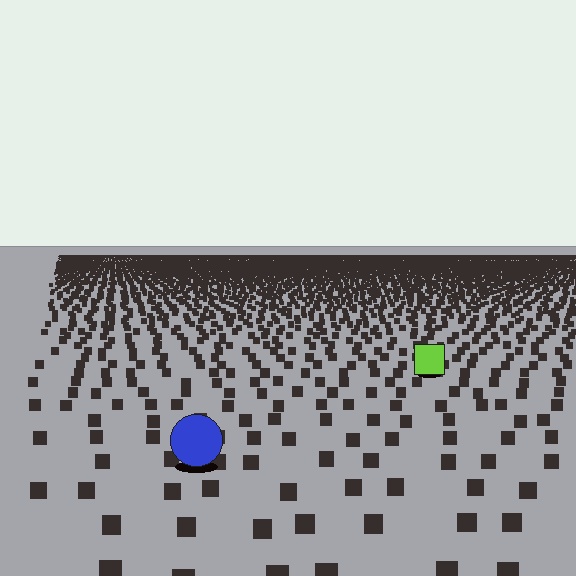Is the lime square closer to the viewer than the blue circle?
No. The blue circle is closer — you can tell from the texture gradient: the ground texture is coarser near it.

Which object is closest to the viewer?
The blue circle is closest. The texture marks near it are larger and more spread out.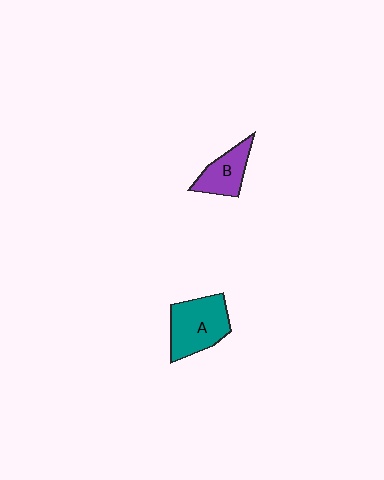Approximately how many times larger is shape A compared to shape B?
Approximately 1.5 times.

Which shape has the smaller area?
Shape B (purple).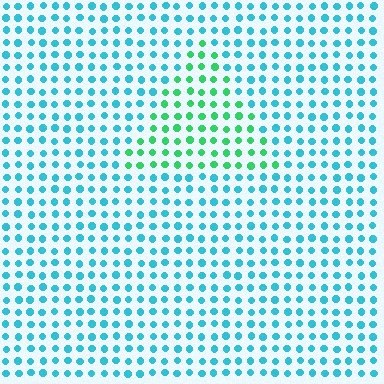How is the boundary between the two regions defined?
The boundary is defined purely by a slight shift in hue (about 47 degrees). Spacing, size, and orientation are identical on both sides.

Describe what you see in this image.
The image is filled with small cyan elements in a uniform arrangement. A triangle-shaped region is visible where the elements are tinted to a slightly different hue, forming a subtle color boundary.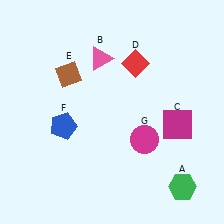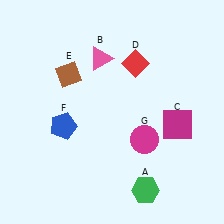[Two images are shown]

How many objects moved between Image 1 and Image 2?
1 object moved between the two images.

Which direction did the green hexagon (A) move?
The green hexagon (A) moved left.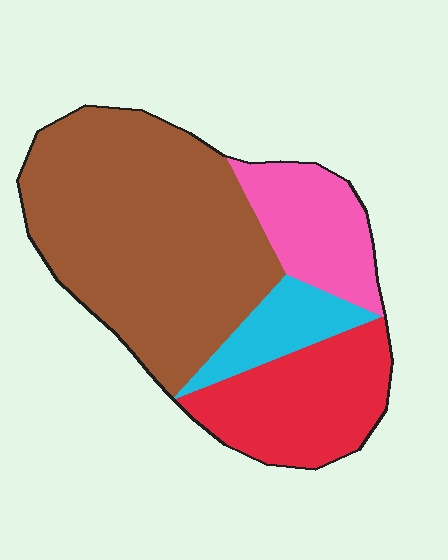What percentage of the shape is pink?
Pink covers 15% of the shape.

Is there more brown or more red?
Brown.